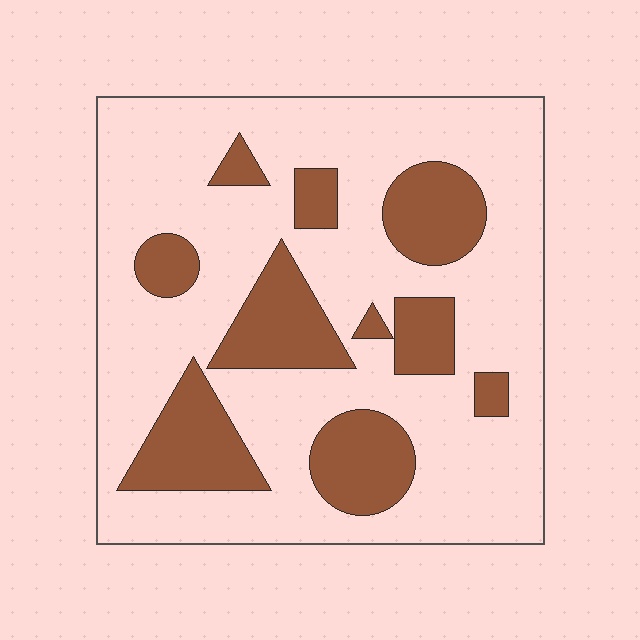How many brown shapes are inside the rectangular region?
10.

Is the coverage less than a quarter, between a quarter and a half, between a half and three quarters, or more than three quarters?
Between a quarter and a half.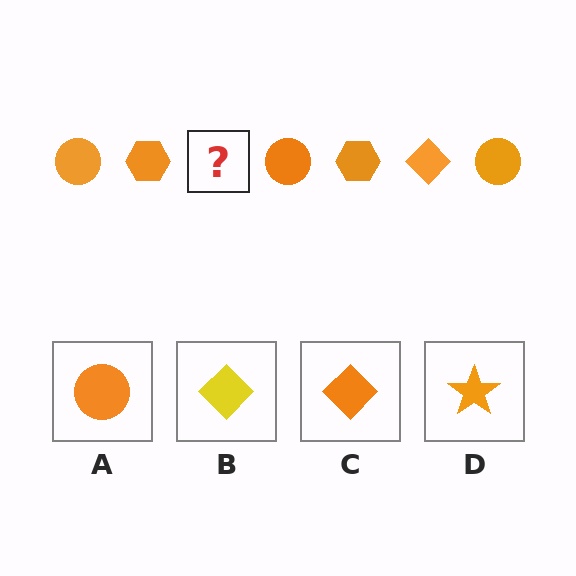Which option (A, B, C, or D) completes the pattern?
C.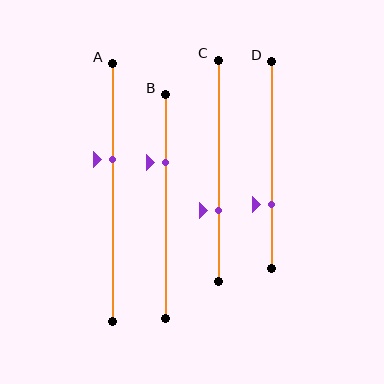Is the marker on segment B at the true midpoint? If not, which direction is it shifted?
No, the marker on segment B is shifted upward by about 20% of the segment length.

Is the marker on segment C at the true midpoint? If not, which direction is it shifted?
No, the marker on segment C is shifted downward by about 18% of the segment length.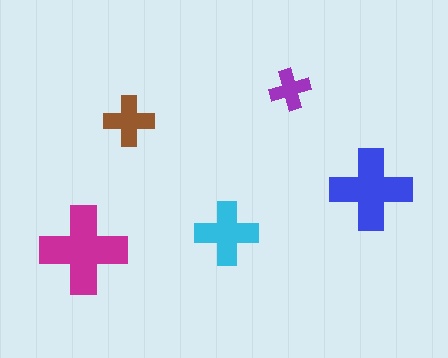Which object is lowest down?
The magenta cross is bottommost.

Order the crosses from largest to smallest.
the magenta one, the blue one, the cyan one, the brown one, the purple one.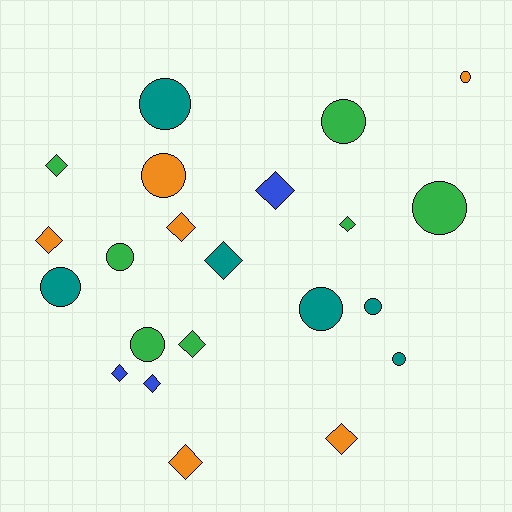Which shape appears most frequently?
Diamond, with 11 objects.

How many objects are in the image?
There are 22 objects.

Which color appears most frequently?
Green, with 7 objects.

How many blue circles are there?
There are no blue circles.